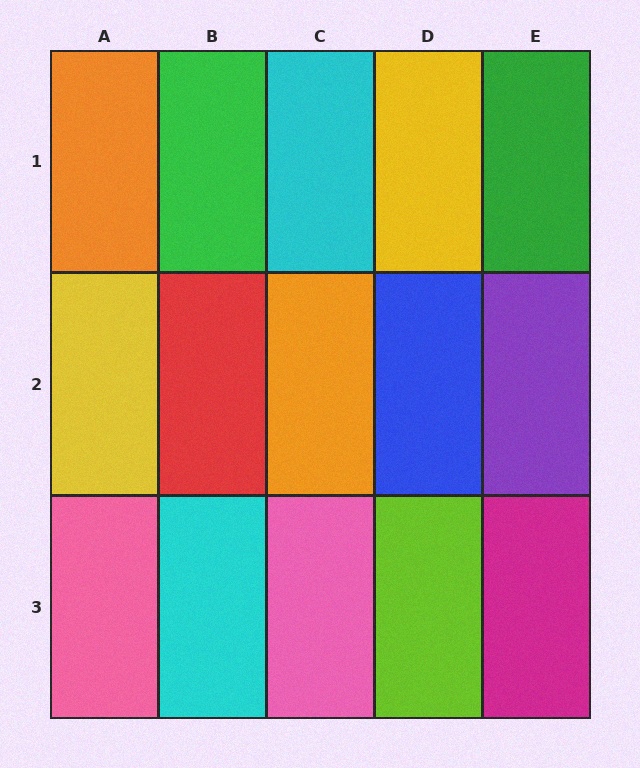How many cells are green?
2 cells are green.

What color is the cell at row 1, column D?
Yellow.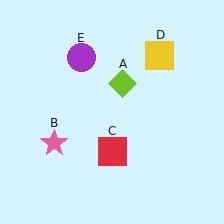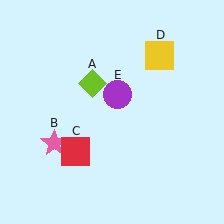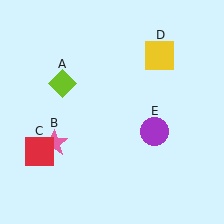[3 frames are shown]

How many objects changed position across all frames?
3 objects changed position: lime diamond (object A), red square (object C), purple circle (object E).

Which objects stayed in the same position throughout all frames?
Pink star (object B) and yellow square (object D) remained stationary.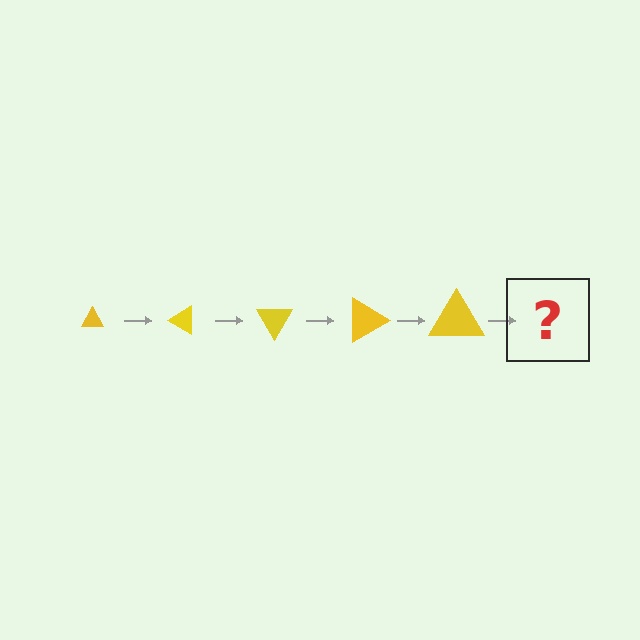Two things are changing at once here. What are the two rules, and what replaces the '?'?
The two rules are that the triangle grows larger each step and it rotates 30 degrees each step. The '?' should be a triangle, larger than the previous one and rotated 150 degrees from the start.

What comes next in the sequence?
The next element should be a triangle, larger than the previous one and rotated 150 degrees from the start.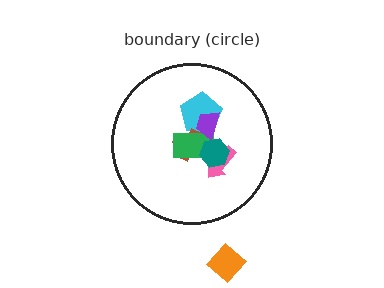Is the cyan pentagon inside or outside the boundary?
Inside.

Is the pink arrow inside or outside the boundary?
Inside.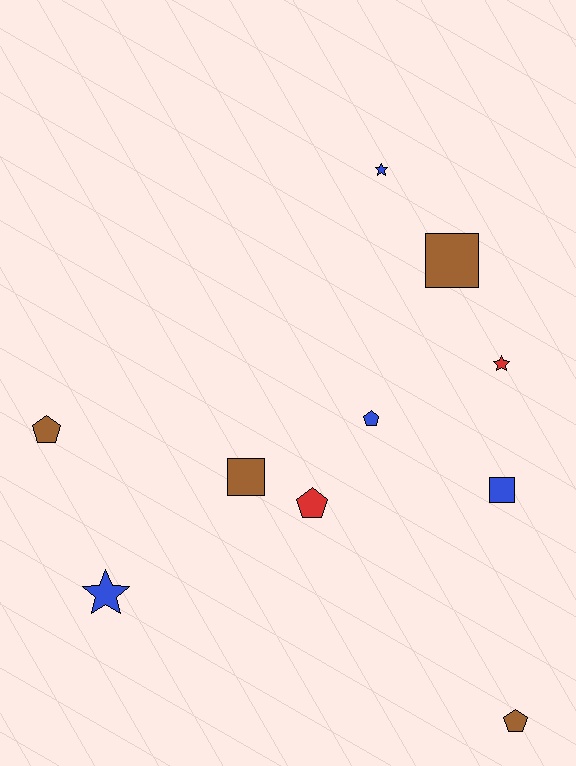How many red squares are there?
There are no red squares.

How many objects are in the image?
There are 10 objects.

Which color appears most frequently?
Brown, with 4 objects.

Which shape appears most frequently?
Pentagon, with 4 objects.